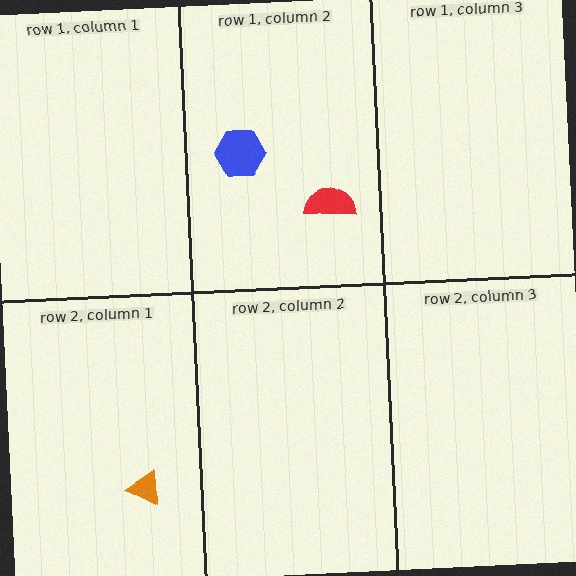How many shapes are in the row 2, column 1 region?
1.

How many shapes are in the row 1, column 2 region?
2.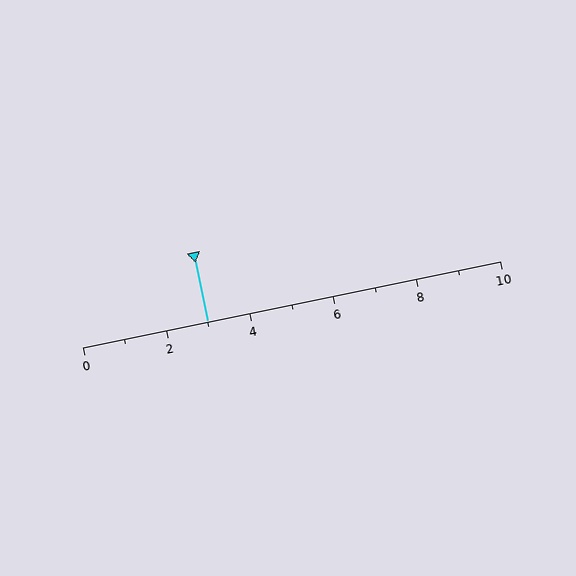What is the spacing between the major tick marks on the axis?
The major ticks are spaced 2 apart.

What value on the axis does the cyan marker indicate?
The marker indicates approximately 3.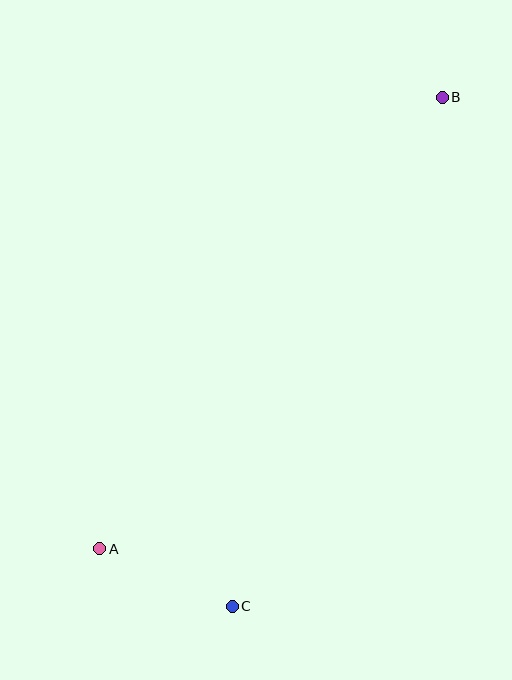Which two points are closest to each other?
Points A and C are closest to each other.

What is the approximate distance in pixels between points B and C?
The distance between B and C is approximately 551 pixels.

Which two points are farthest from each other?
Points A and B are farthest from each other.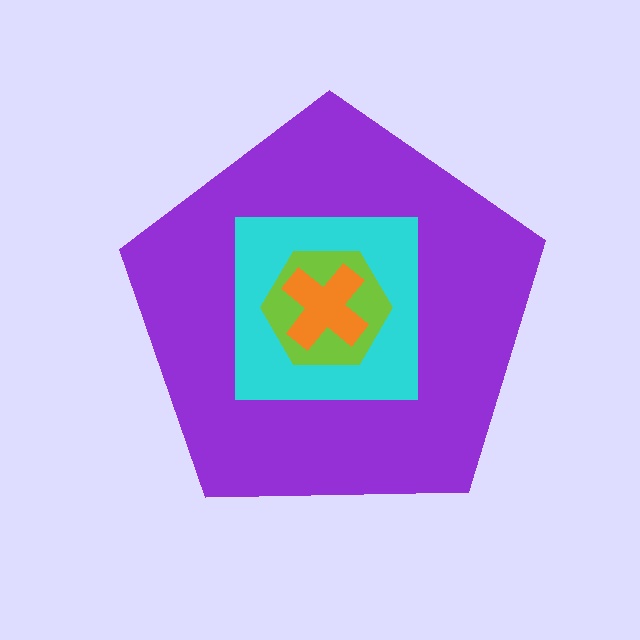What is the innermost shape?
The orange cross.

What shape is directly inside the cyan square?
The lime hexagon.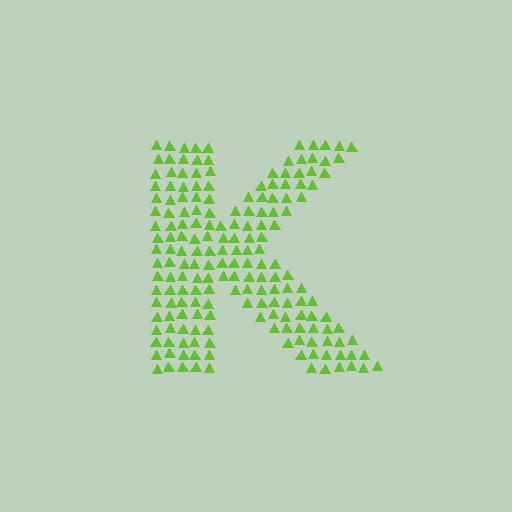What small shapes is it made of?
It is made of small triangles.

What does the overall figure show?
The overall figure shows the letter K.